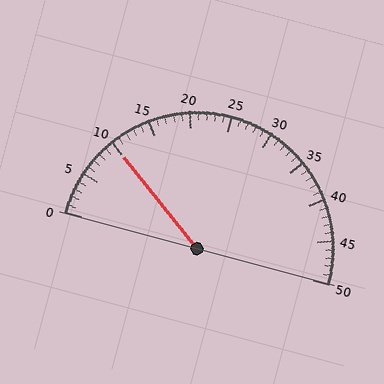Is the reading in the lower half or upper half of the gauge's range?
The reading is in the lower half of the range (0 to 50).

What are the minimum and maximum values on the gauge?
The gauge ranges from 0 to 50.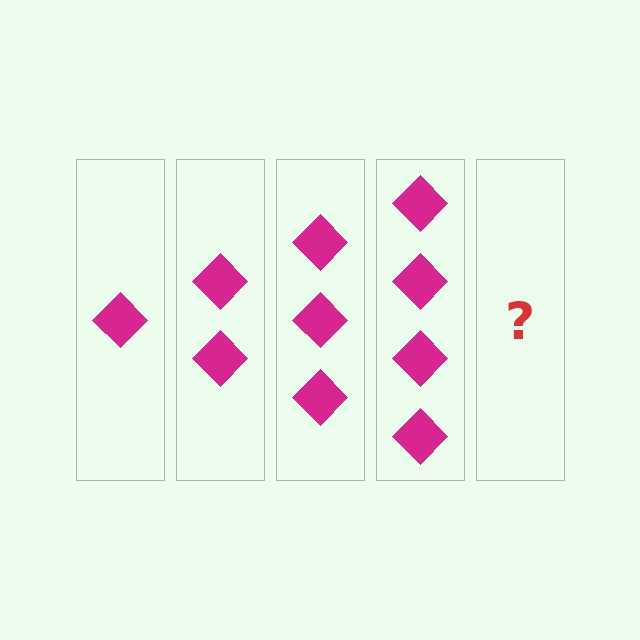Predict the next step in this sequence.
The next step is 5 diamonds.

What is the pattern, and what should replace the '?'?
The pattern is that each step adds one more diamond. The '?' should be 5 diamonds.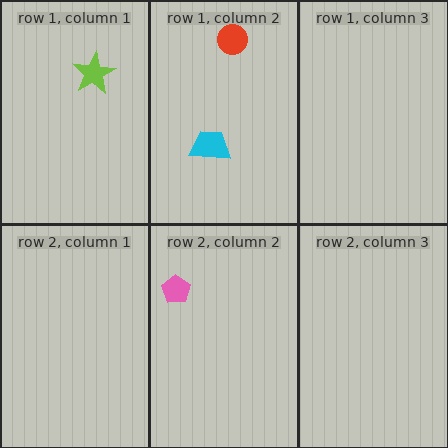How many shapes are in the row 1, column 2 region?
2.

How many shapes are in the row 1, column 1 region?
1.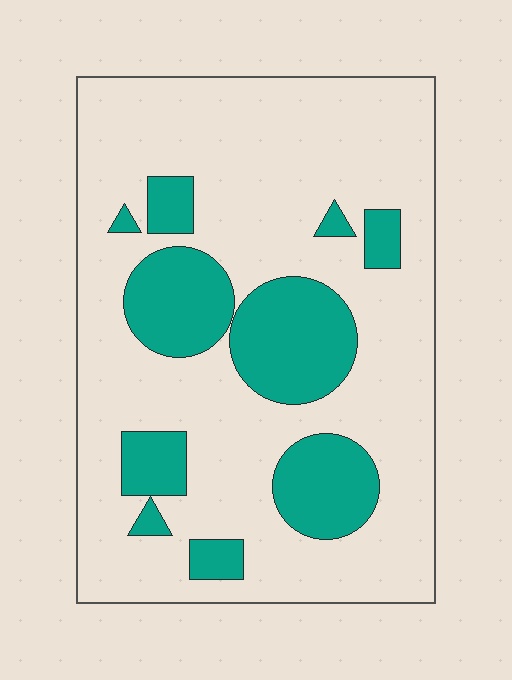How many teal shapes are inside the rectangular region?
10.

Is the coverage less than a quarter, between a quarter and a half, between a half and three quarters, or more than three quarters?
Less than a quarter.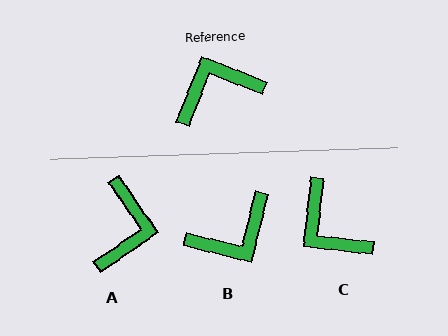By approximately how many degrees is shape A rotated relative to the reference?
Approximately 125 degrees clockwise.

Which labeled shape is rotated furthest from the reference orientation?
B, about 173 degrees away.